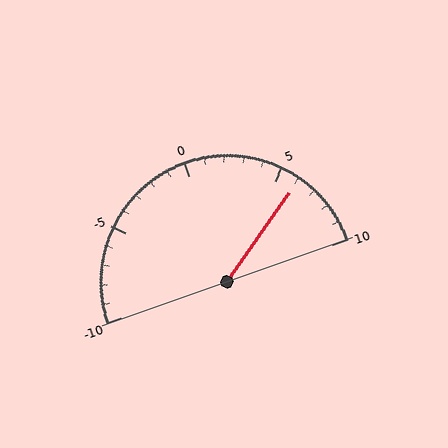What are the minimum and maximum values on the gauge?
The gauge ranges from -10 to 10.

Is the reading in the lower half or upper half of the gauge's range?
The reading is in the upper half of the range (-10 to 10).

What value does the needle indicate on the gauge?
The needle indicates approximately 6.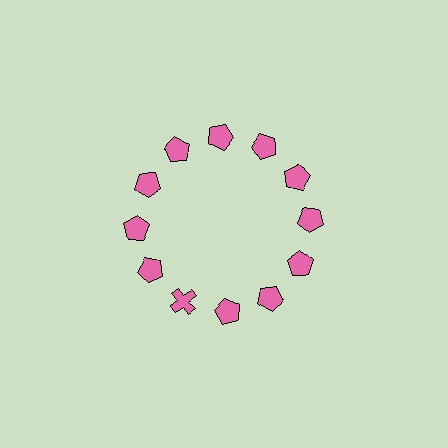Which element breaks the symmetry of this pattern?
The pink cross at roughly the 7 o'clock position breaks the symmetry. All other shapes are pink pentagons.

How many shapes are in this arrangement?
There are 12 shapes arranged in a ring pattern.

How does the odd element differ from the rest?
It has a different shape: cross instead of pentagon.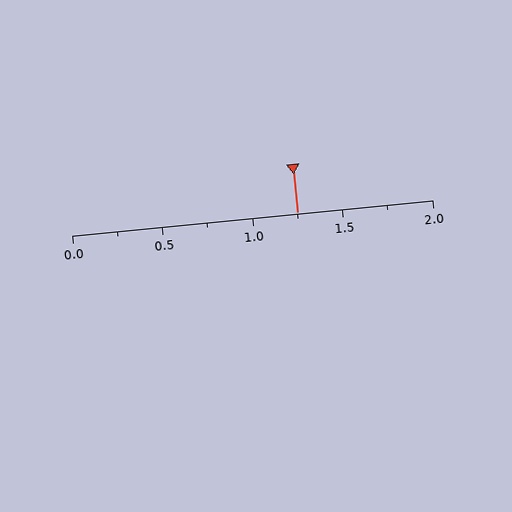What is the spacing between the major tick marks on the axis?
The major ticks are spaced 0.5 apart.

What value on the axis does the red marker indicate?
The marker indicates approximately 1.25.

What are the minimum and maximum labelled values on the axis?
The axis runs from 0.0 to 2.0.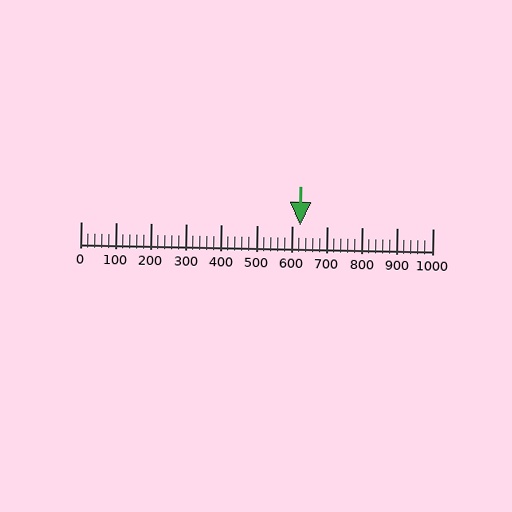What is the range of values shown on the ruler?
The ruler shows values from 0 to 1000.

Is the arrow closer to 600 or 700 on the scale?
The arrow is closer to 600.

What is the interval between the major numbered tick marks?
The major tick marks are spaced 100 units apart.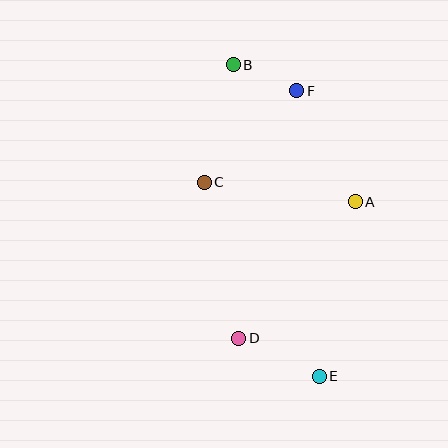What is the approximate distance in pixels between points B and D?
The distance between B and D is approximately 274 pixels.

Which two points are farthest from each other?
Points B and E are farthest from each other.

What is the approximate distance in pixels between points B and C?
The distance between B and C is approximately 121 pixels.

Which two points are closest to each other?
Points B and F are closest to each other.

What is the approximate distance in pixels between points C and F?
The distance between C and F is approximately 130 pixels.